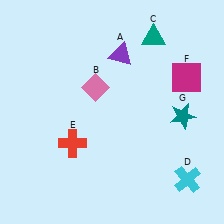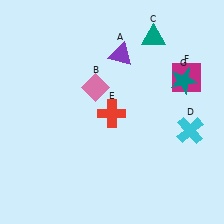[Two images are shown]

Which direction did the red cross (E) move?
The red cross (E) moved right.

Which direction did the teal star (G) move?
The teal star (G) moved up.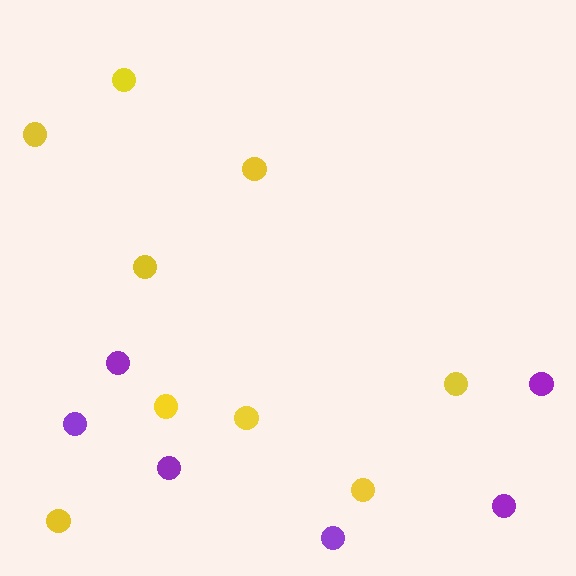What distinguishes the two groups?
There are 2 groups: one group of purple circles (6) and one group of yellow circles (9).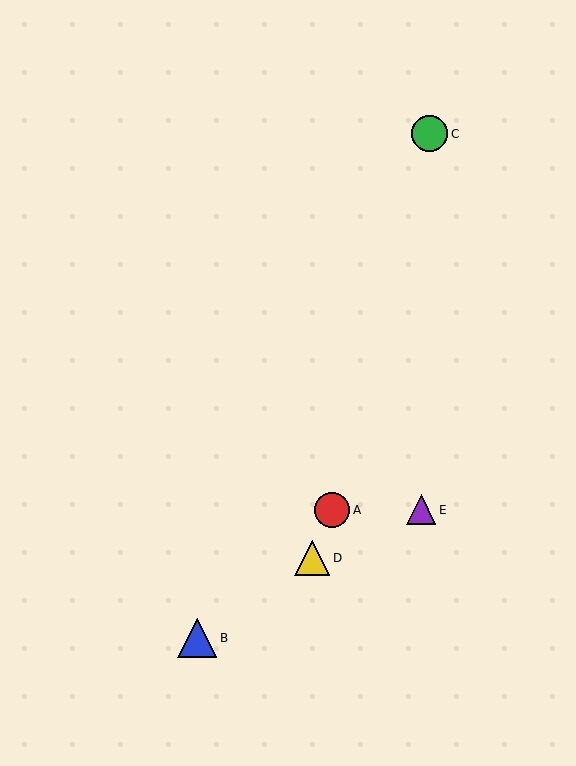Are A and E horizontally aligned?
Yes, both are at y≈510.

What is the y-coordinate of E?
Object E is at y≈510.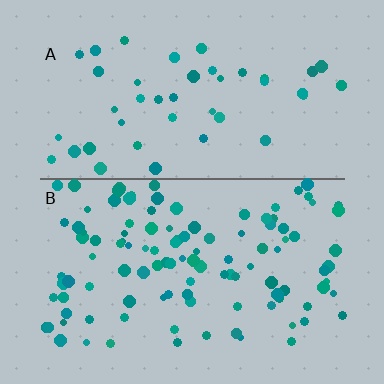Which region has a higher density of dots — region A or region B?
B (the bottom).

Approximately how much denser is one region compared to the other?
Approximately 2.5× — region B over region A.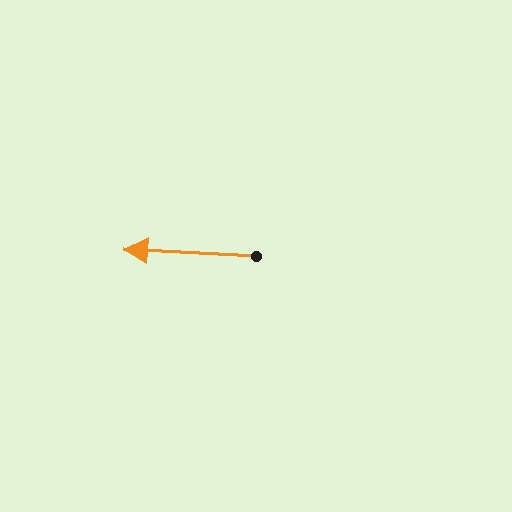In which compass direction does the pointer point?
West.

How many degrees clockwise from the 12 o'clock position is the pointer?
Approximately 273 degrees.